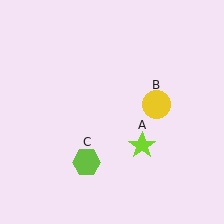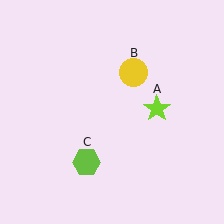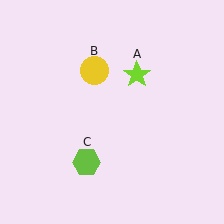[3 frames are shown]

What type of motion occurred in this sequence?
The lime star (object A), yellow circle (object B) rotated counterclockwise around the center of the scene.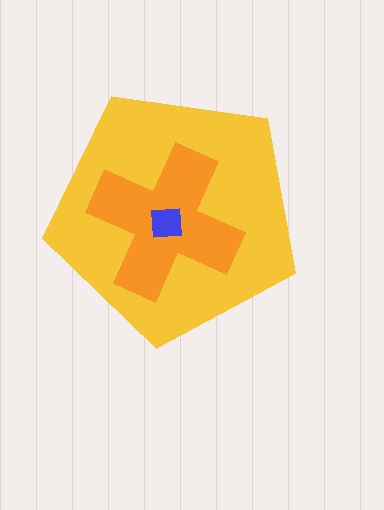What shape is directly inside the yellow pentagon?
The orange cross.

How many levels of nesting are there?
3.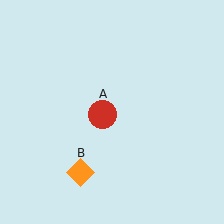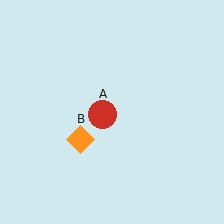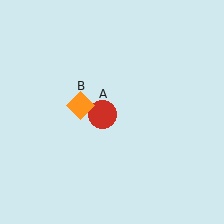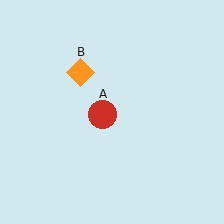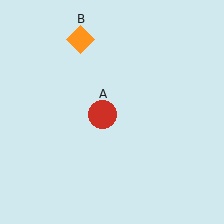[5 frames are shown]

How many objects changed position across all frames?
1 object changed position: orange diamond (object B).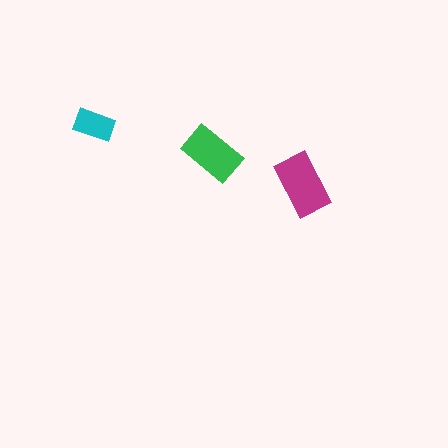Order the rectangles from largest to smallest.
the magenta one, the green one, the cyan one.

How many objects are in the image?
There are 3 objects in the image.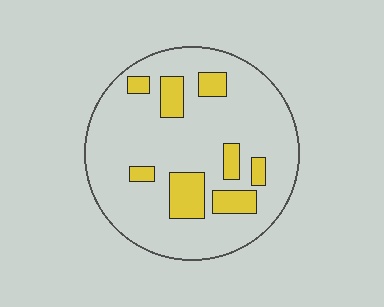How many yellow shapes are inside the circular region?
8.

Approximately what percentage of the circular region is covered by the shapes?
Approximately 20%.